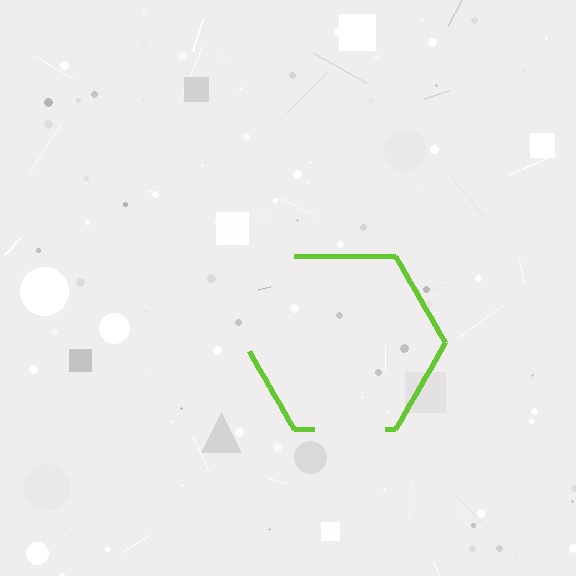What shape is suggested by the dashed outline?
The dashed outline suggests a hexagon.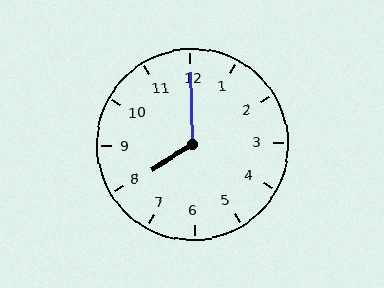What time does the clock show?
8:00.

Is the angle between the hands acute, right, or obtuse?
It is obtuse.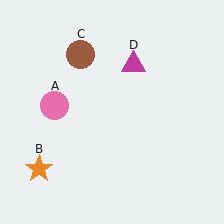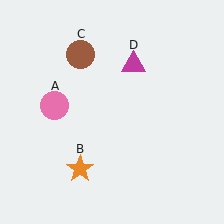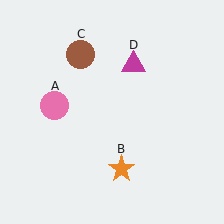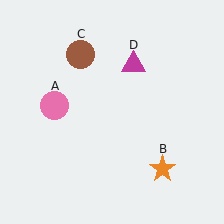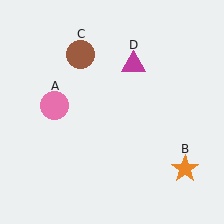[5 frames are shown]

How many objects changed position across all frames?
1 object changed position: orange star (object B).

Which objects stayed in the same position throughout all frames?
Pink circle (object A) and brown circle (object C) and magenta triangle (object D) remained stationary.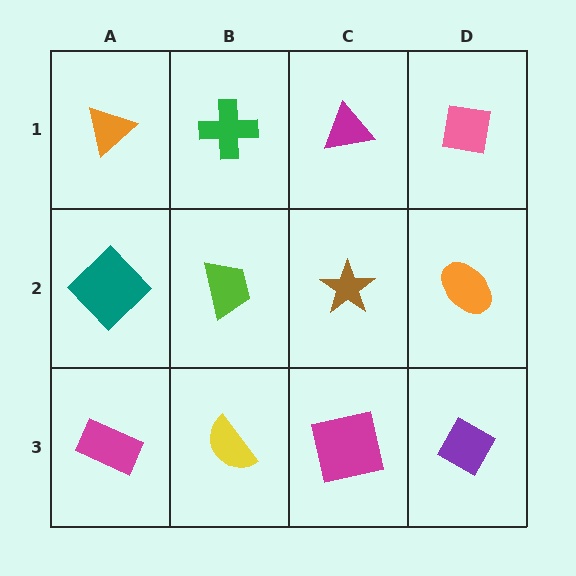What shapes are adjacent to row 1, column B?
A lime trapezoid (row 2, column B), an orange triangle (row 1, column A), a magenta triangle (row 1, column C).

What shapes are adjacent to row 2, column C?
A magenta triangle (row 1, column C), a magenta square (row 3, column C), a lime trapezoid (row 2, column B), an orange ellipse (row 2, column D).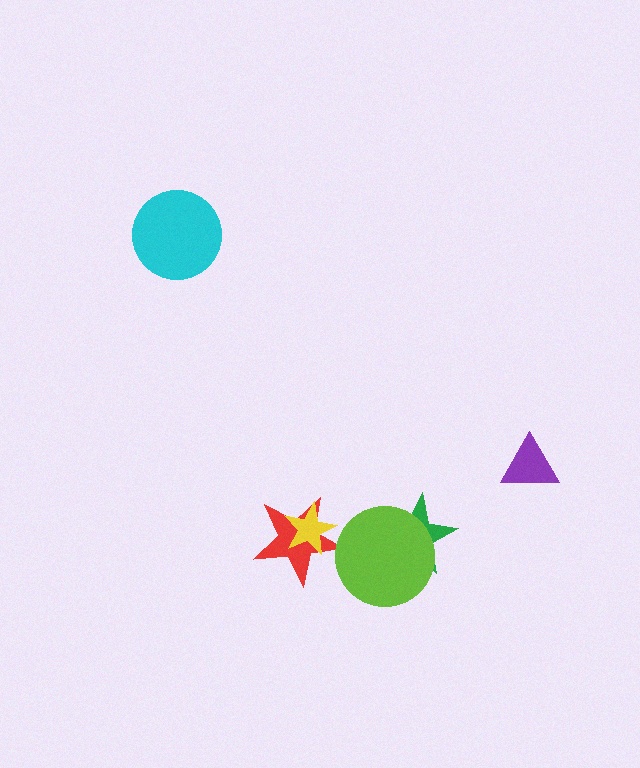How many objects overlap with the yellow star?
1 object overlaps with the yellow star.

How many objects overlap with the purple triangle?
0 objects overlap with the purple triangle.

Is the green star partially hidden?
Yes, it is partially covered by another shape.